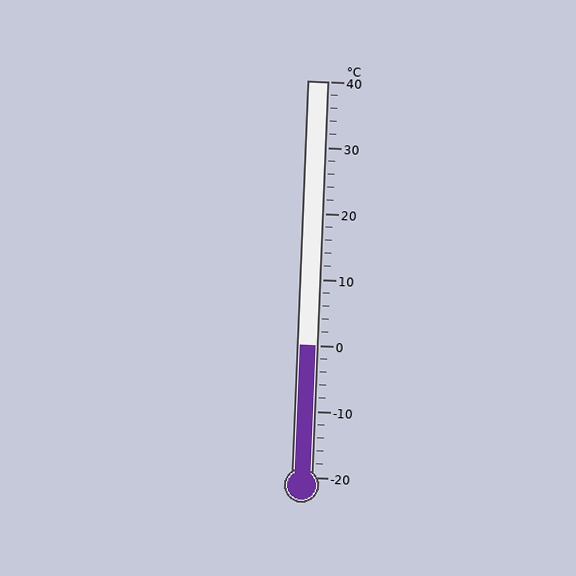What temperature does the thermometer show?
The thermometer shows approximately 0°C.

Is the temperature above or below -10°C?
The temperature is above -10°C.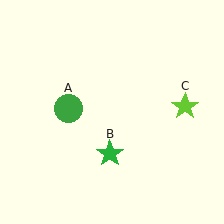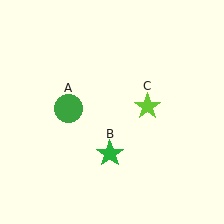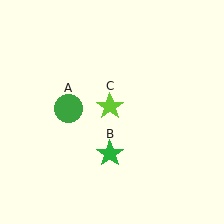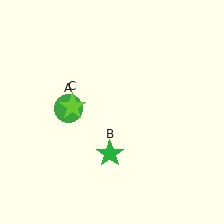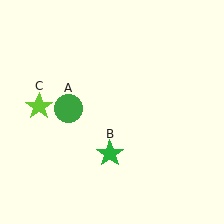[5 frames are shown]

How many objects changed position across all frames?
1 object changed position: lime star (object C).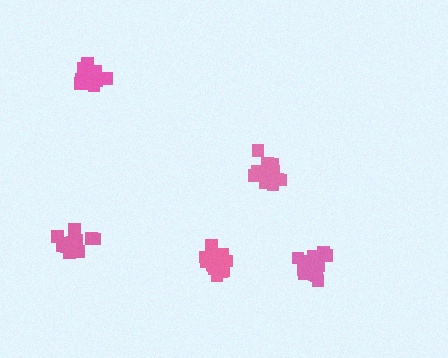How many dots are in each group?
Group 1: 19 dots, Group 2: 15 dots, Group 3: 16 dots, Group 4: 19 dots, Group 5: 17 dots (86 total).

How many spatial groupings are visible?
There are 5 spatial groupings.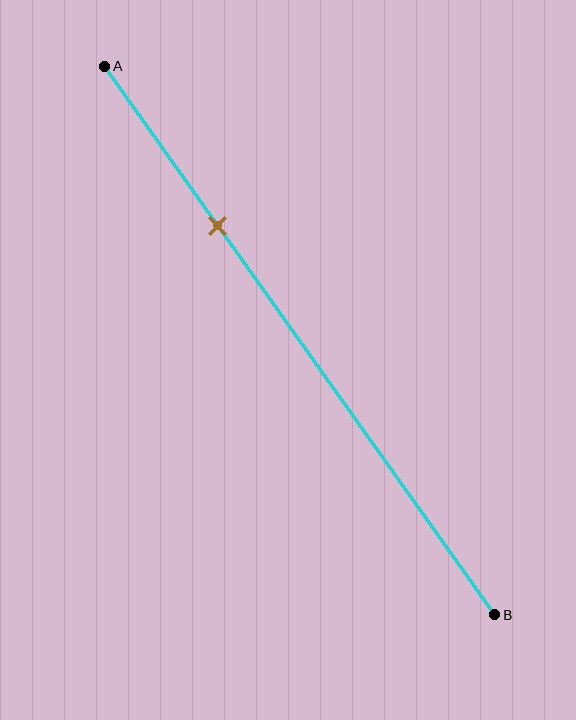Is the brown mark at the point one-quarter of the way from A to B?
No, the mark is at about 30% from A, not at the 25% one-quarter point.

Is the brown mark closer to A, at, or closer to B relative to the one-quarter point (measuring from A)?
The brown mark is closer to point B than the one-quarter point of segment AB.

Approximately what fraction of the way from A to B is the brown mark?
The brown mark is approximately 30% of the way from A to B.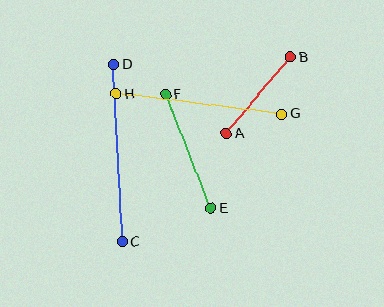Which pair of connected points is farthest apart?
Points C and D are farthest apart.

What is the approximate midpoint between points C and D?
The midpoint is at approximately (118, 153) pixels.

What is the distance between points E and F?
The distance is approximately 123 pixels.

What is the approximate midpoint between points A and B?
The midpoint is at approximately (258, 95) pixels.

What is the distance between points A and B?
The distance is approximately 100 pixels.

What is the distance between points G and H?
The distance is approximately 167 pixels.